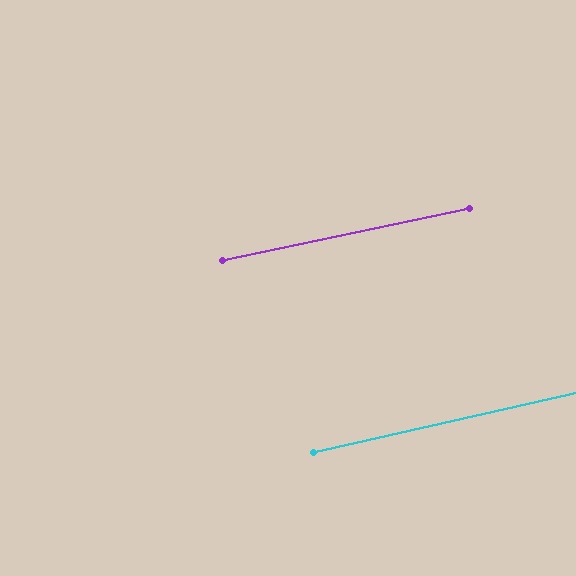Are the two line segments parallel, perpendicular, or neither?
Parallel — their directions differ by only 0.6°.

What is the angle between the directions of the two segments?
Approximately 1 degree.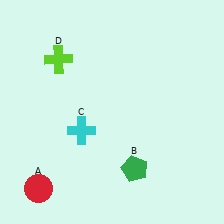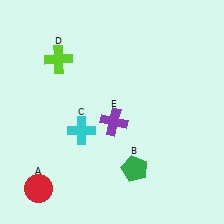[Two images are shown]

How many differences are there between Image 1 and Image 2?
There is 1 difference between the two images.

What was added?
A purple cross (E) was added in Image 2.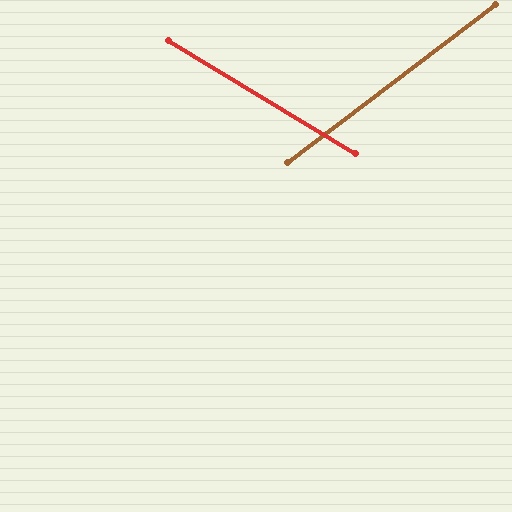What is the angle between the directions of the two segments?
Approximately 68 degrees.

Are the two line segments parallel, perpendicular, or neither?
Neither parallel nor perpendicular — they differ by about 68°.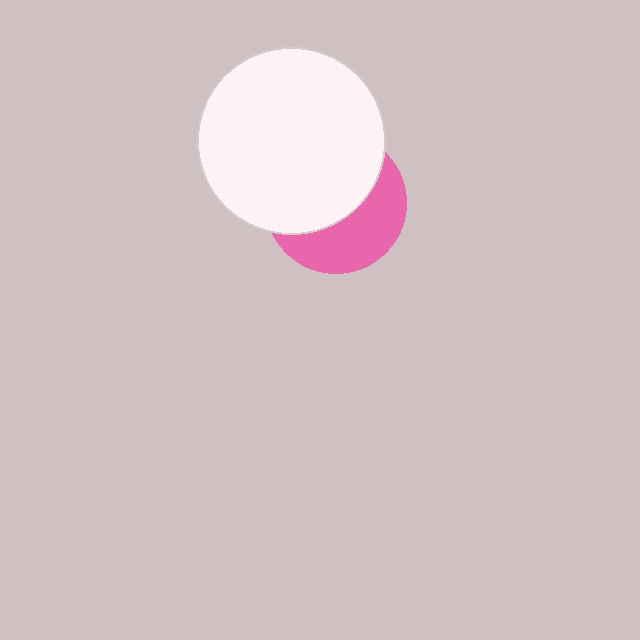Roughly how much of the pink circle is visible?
A small part of it is visible (roughly 43%).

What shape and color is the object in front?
The object in front is a white circle.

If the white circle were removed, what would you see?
You would see the complete pink circle.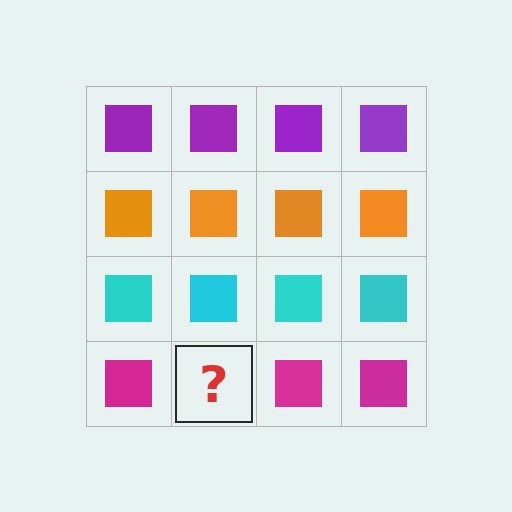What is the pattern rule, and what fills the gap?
The rule is that each row has a consistent color. The gap should be filled with a magenta square.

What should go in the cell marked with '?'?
The missing cell should contain a magenta square.